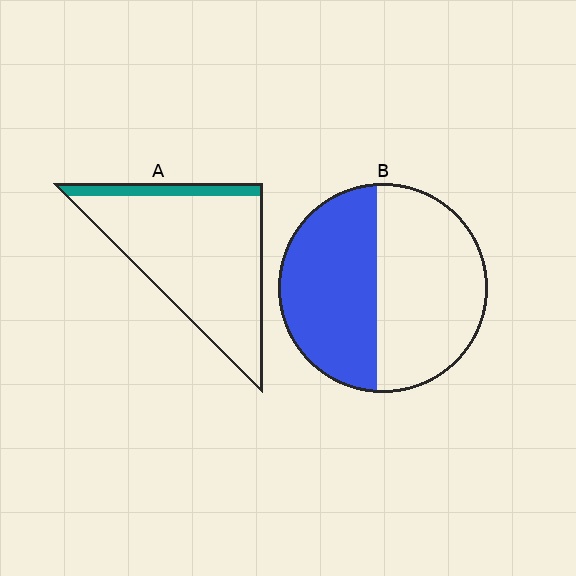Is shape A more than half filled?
No.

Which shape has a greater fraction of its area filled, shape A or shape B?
Shape B.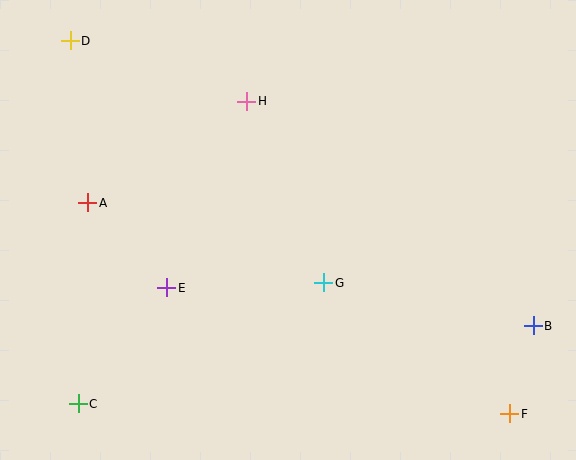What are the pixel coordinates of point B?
Point B is at (533, 326).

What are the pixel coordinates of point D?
Point D is at (70, 41).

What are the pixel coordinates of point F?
Point F is at (510, 414).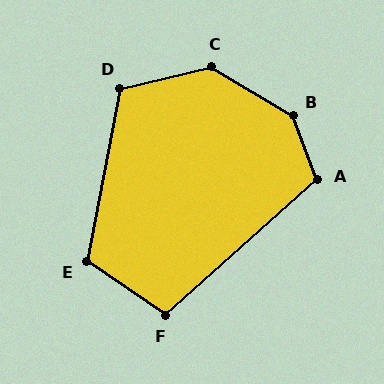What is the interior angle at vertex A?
Approximately 111 degrees (obtuse).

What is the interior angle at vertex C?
Approximately 136 degrees (obtuse).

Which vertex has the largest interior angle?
B, at approximately 142 degrees.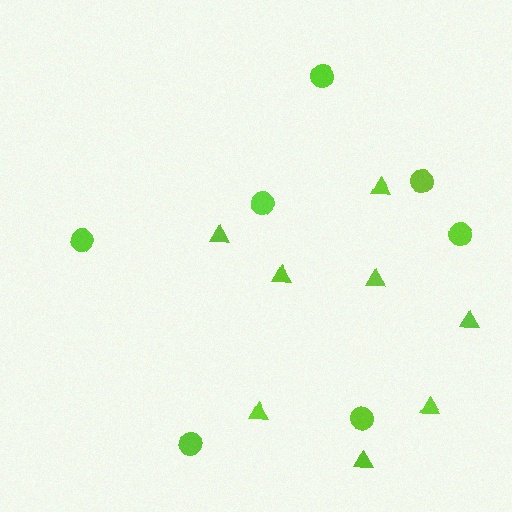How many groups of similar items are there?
There are 2 groups: one group of triangles (8) and one group of circles (7).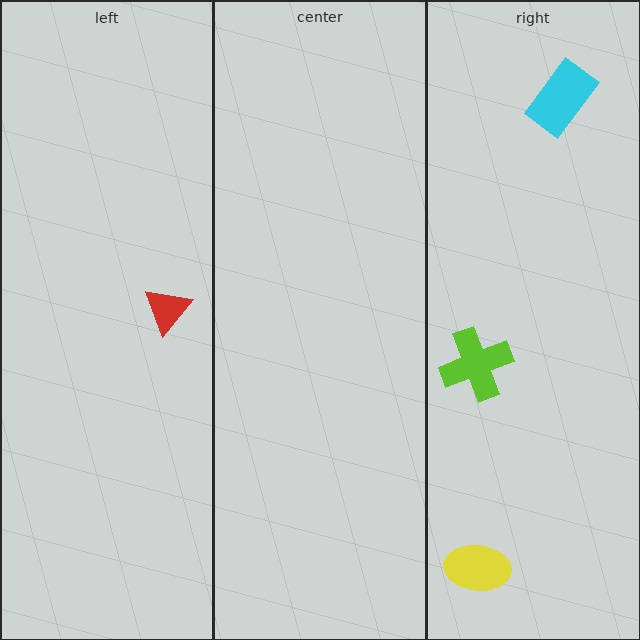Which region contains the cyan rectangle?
The right region.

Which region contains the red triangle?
The left region.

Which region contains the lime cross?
The right region.